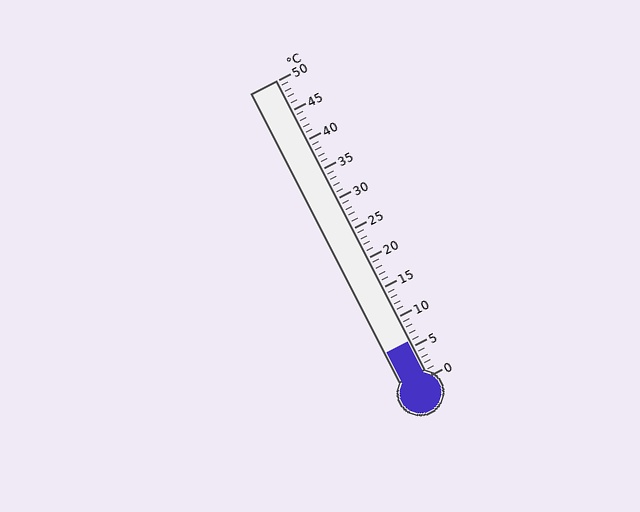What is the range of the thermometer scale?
The thermometer scale ranges from 0°C to 50°C.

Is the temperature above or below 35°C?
The temperature is below 35°C.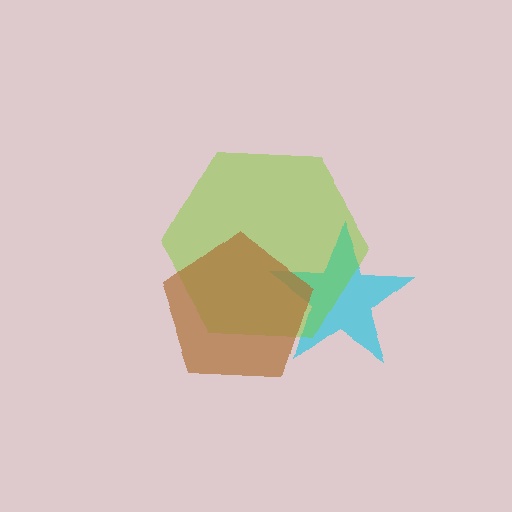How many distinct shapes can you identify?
There are 3 distinct shapes: a cyan star, a lime hexagon, a brown pentagon.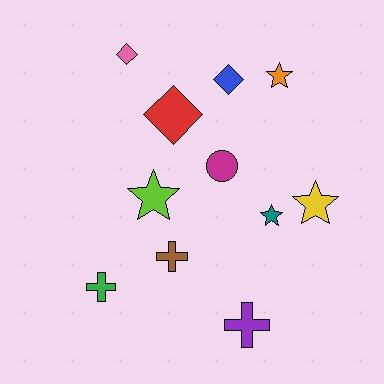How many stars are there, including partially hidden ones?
There are 4 stars.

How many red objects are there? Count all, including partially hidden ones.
There is 1 red object.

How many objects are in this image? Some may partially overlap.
There are 11 objects.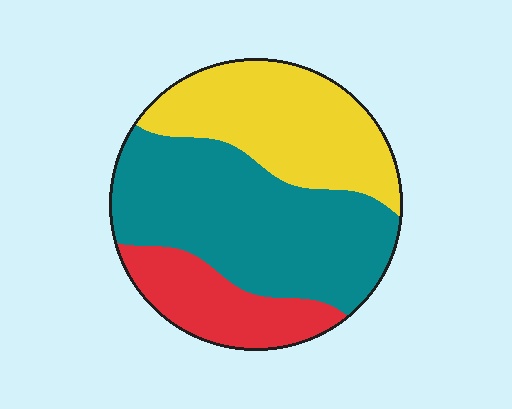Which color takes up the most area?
Teal, at roughly 50%.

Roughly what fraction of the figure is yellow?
Yellow covers roughly 35% of the figure.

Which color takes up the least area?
Red, at roughly 20%.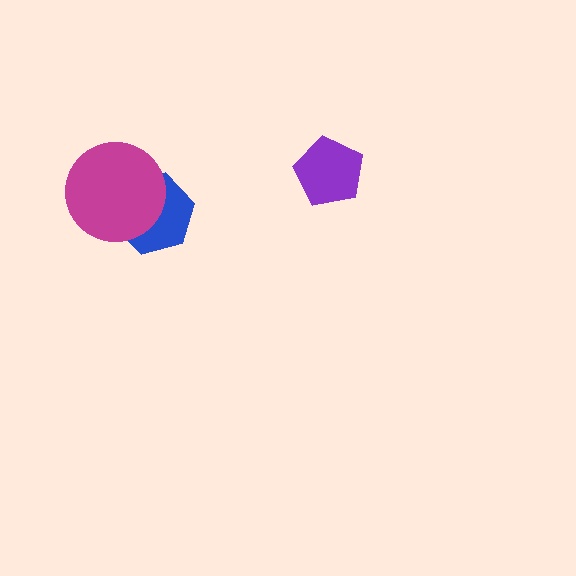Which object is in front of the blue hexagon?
The magenta circle is in front of the blue hexagon.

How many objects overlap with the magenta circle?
1 object overlaps with the magenta circle.